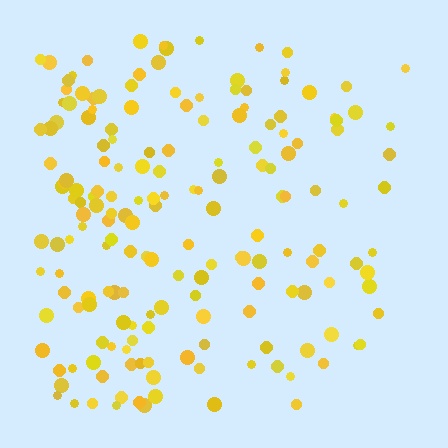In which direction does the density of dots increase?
From right to left, with the left side densest.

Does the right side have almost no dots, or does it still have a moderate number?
Still a moderate number, just noticeably fewer than the left.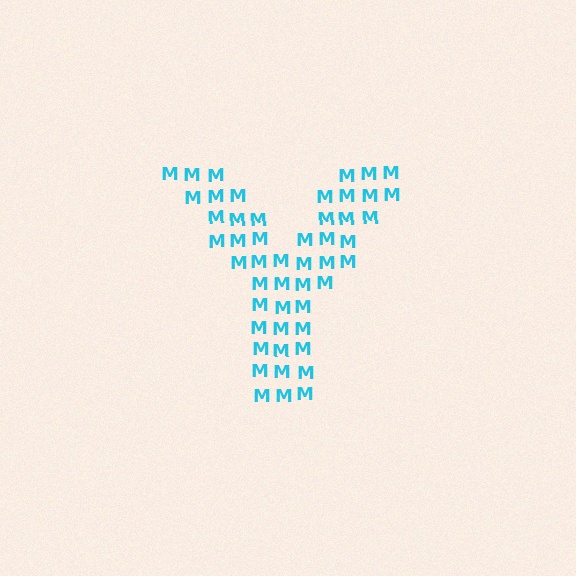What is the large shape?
The large shape is the letter Y.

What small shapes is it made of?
It is made of small letter M's.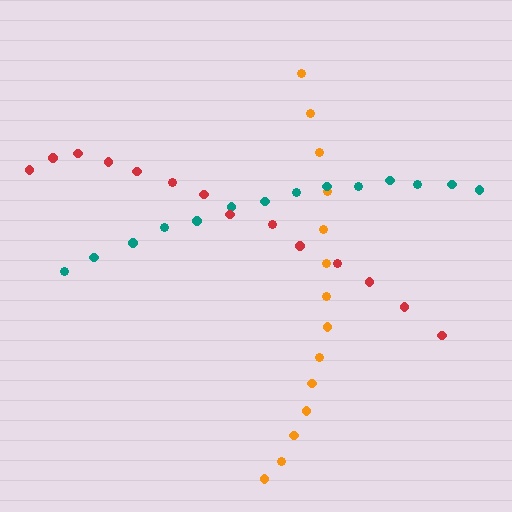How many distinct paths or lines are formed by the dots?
There are 3 distinct paths.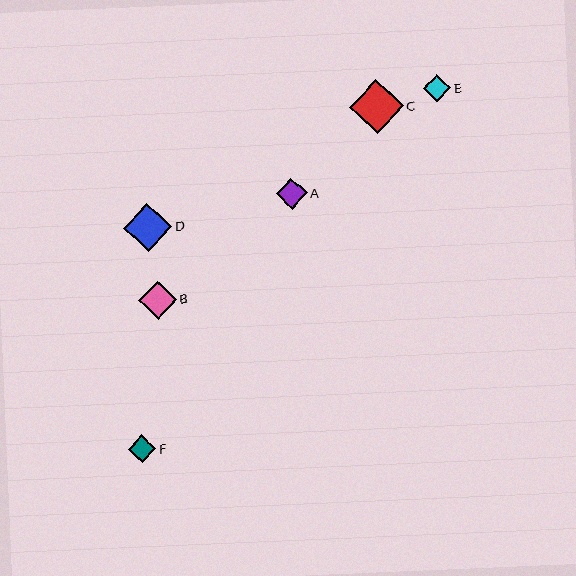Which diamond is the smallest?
Diamond E is the smallest with a size of approximately 27 pixels.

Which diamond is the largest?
Diamond C is the largest with a size of approximately 54 pixels.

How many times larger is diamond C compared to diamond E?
Diamond C is approximately 2.0 times the size of diamond E.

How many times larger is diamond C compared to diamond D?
Diamond C is approximately 1.1 times the size of diamond D.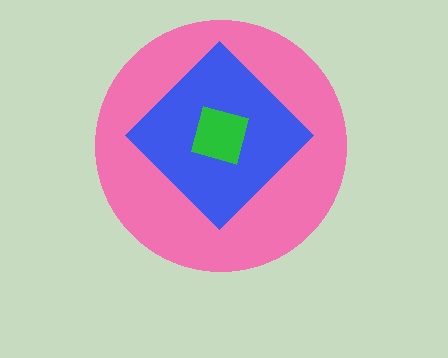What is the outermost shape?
The pink circle.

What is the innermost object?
The green square.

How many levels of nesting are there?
3.